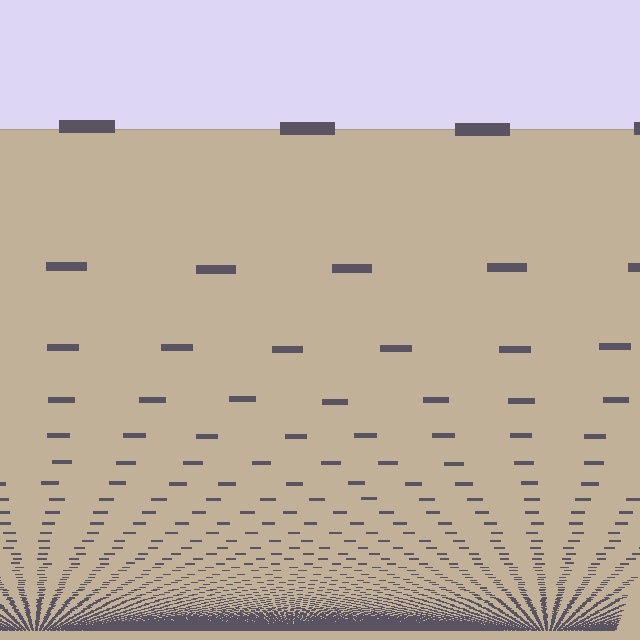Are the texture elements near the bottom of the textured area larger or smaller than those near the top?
Smaller. The gradient is inverted — elements near the bottom are smaller and denser.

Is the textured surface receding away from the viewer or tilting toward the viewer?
The surface appears to tilt toward the viewer. Texture elements get larger and sparser toward the top.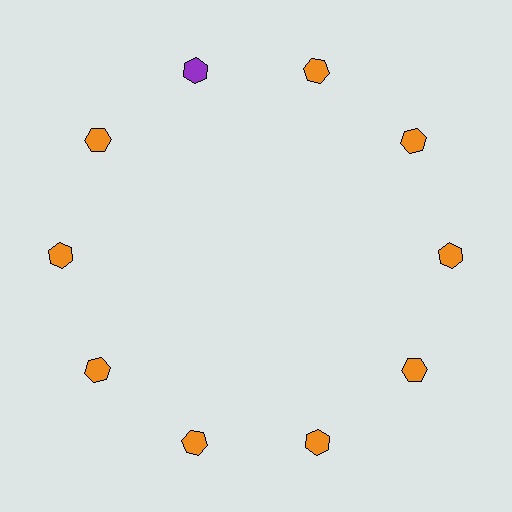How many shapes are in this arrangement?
There are 10 shapes arranged in a ring pattern.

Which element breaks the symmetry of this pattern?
The purple hexagon at roughly the 11 o'clock position breaks the symmetry. All other shapes are orange hexagons.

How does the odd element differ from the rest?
It has a different color: purple instead of orange.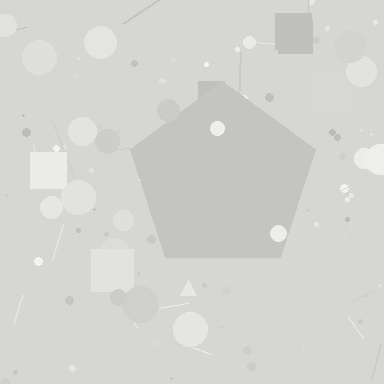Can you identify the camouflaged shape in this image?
The camouflaged shape is a pentagon.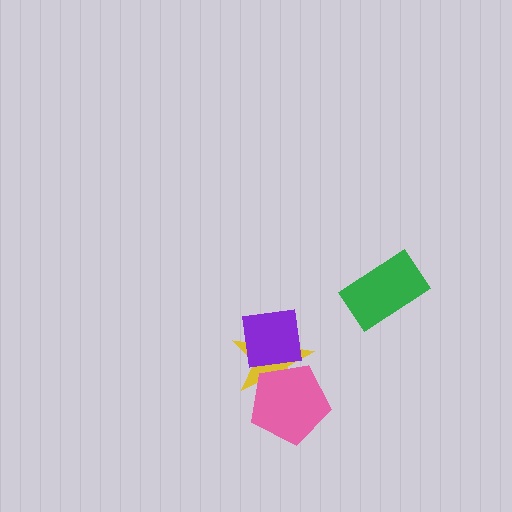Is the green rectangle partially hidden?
No, no other shape covers it.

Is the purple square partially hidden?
Yes, it is partially covered by another shape.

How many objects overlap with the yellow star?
2 objects overlap with the yellow star.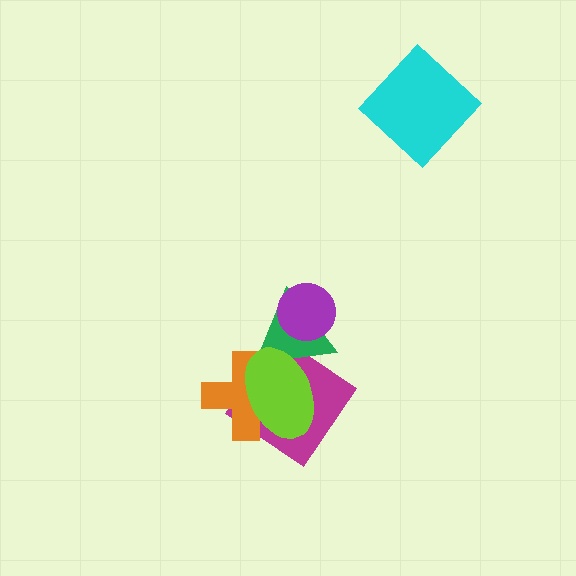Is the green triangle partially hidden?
Yes, it is partially covered by another shape.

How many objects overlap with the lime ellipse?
3 objects overlap with the lime ellipse.